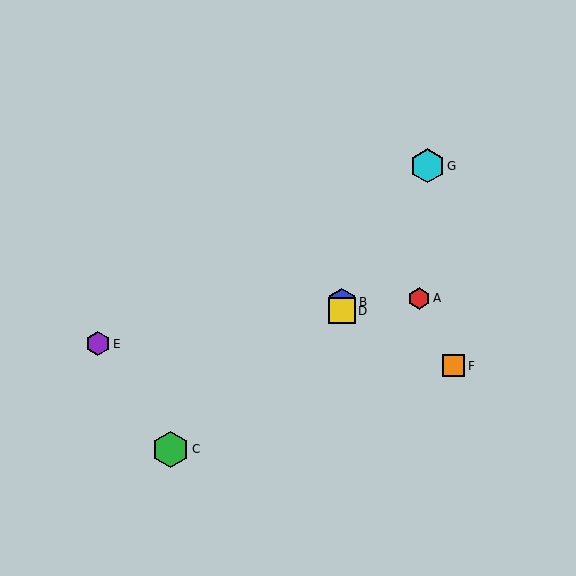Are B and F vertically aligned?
No, B is at x≈342 and F is at x≈454.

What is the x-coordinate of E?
Object E is at x≈98.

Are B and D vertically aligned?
Yes, both are at x≈342.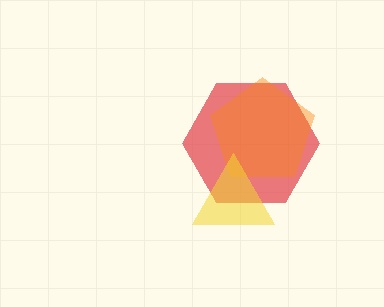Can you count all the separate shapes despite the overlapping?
Yes, there are 3 separate shapes.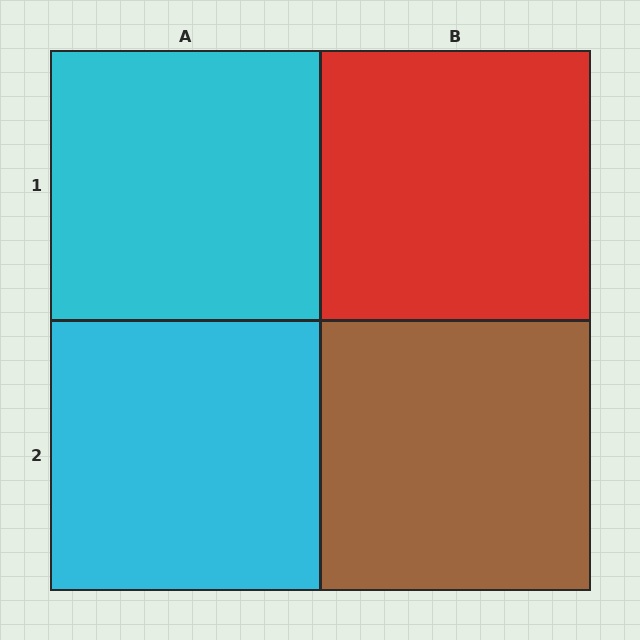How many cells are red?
1 cell is red.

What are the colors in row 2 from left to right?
Cyan, brown.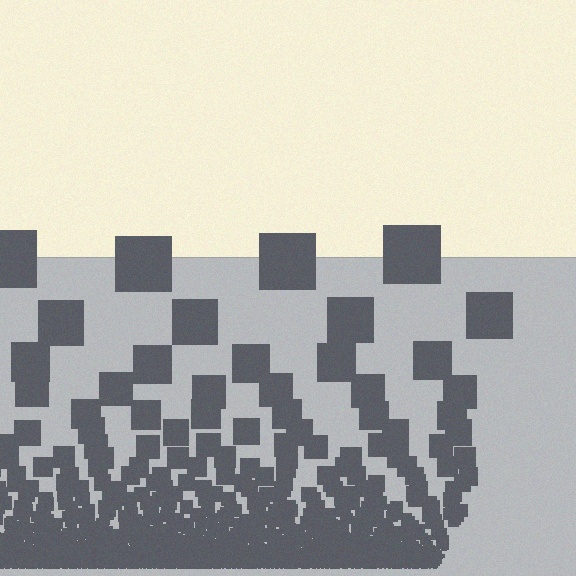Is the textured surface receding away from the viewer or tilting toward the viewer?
The surface appears to tilt toward the viewer. Texture elements get larger and sparser toward the top.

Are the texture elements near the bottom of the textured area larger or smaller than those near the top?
Smaller. The gradient is inverted — elements near the bottom are smaller and denser.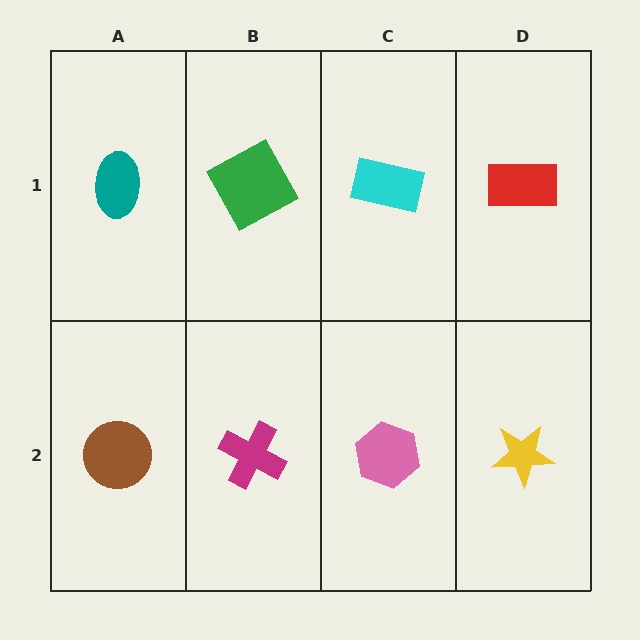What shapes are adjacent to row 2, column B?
A green square (row 1, column B), a brown circle (row 2, column A), a pink hexagon (row 2, column C).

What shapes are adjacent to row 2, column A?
A teal ellipse (row 1, column A), a magenta cross (row 2, column B).